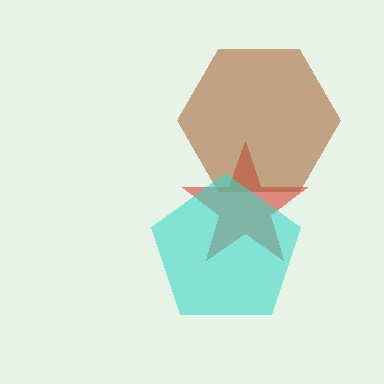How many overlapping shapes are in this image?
There are 3 overlapping shapes in the image.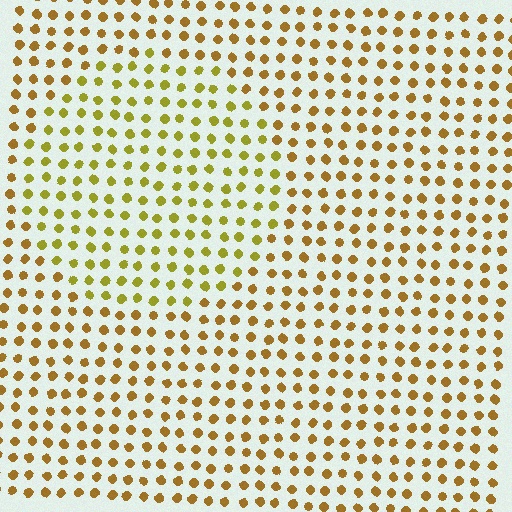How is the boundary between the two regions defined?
The boundary is defined purely by a slight shift in hue (about 26 degrees). Spacing, size, and orientation are identical on both sides.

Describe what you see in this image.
The image is filled with small brown elements in a uniform arrangement. A circle-shaped region is visible where the elements are tinted to a slightly different hue, forming a subtle color boundary.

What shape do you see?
I see a circle.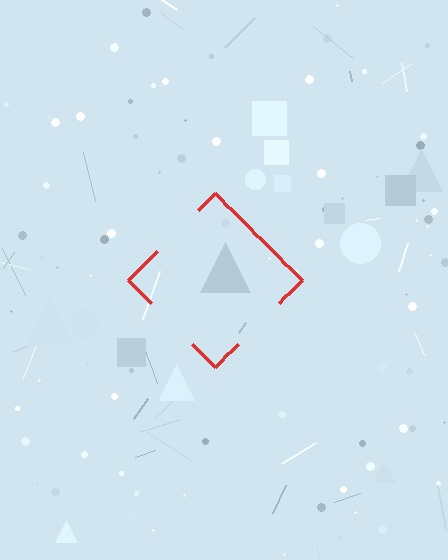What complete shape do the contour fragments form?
The contour fragments form a diamond.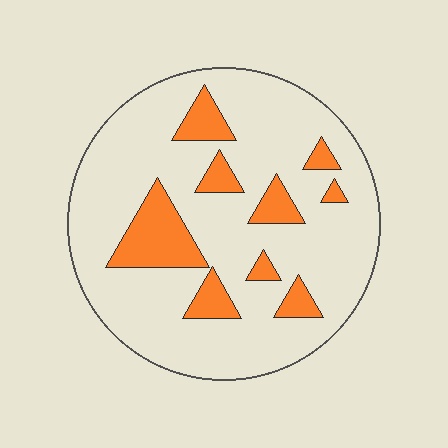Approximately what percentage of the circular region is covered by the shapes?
Approximately 20%.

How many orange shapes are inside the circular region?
9.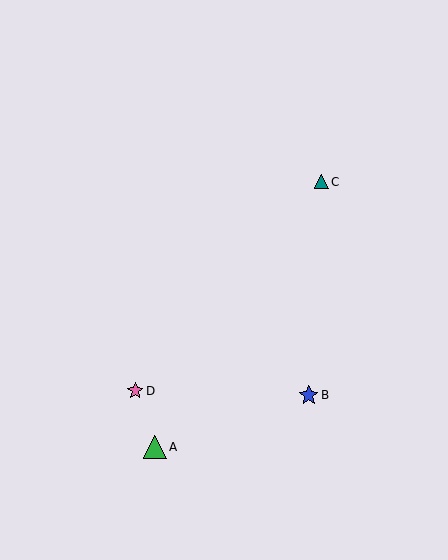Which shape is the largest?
The green triangle (labeled A) is the largest.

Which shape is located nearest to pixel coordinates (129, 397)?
The pink star (labeled D) at (135, 391) is nearest to that location.